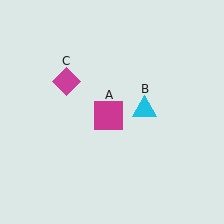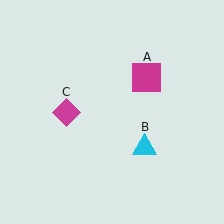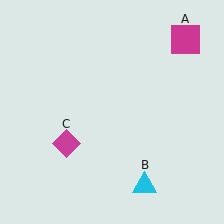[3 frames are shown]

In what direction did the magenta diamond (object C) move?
The magenta diamond (object C) moved down.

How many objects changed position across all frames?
3 objects changed position: magenta square (object A), cyan triangle (object B), magenta diamond (object C).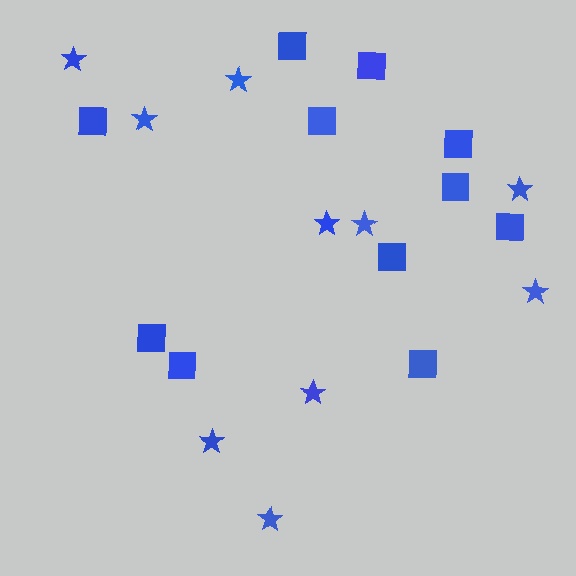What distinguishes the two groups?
There are 2 groups: one group of stars (10) and one group of squares (11).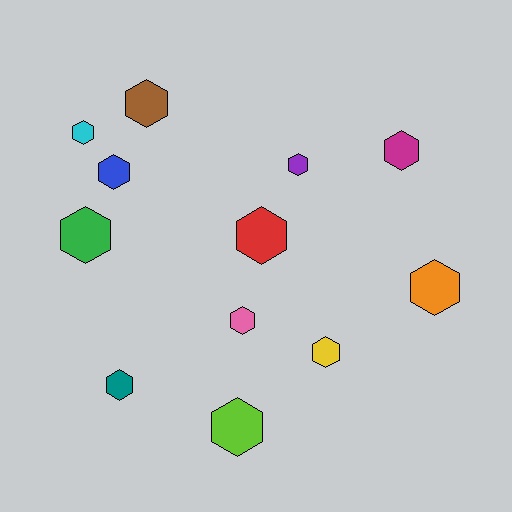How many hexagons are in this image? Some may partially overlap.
There are 12 hexagons.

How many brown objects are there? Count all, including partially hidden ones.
There is 1 brown object.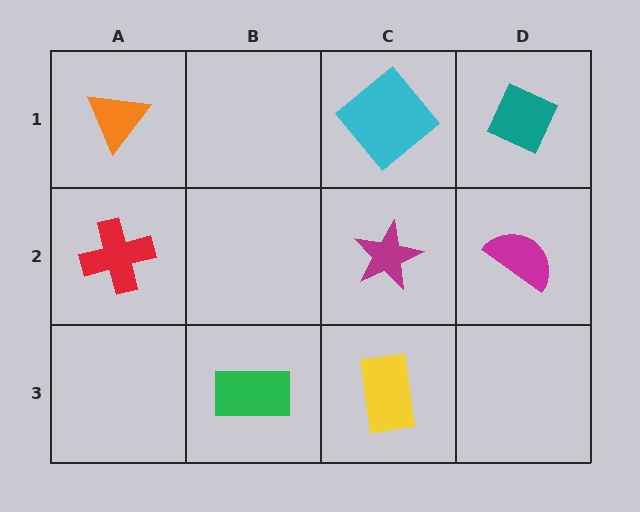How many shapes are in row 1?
3 shapes.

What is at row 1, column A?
An orange triangle.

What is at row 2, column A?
A red cross.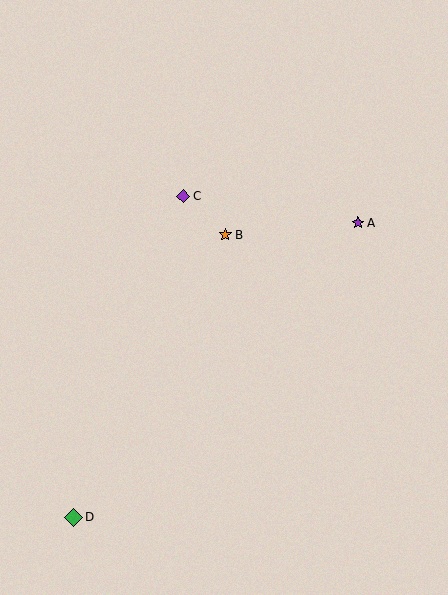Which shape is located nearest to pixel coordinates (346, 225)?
The purple star (labeled A) at (358, 223) is nearest to that location.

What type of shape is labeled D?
Shape D is a green diamond.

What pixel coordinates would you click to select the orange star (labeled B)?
Click at (225, 235) to select the orange star B.